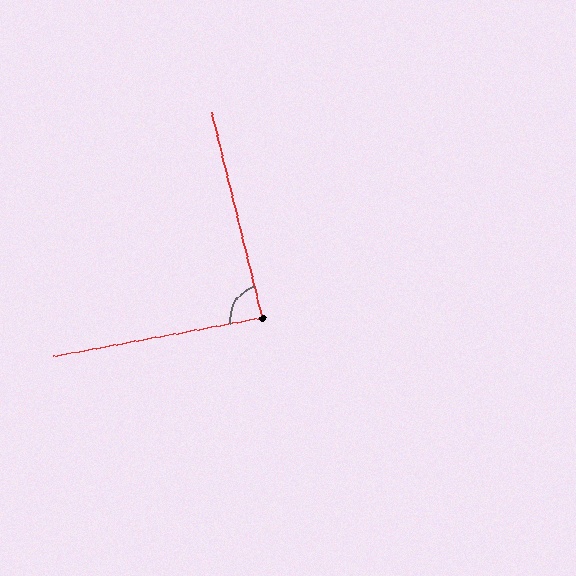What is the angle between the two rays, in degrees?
Approximately 86 degrees.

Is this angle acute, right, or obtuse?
It is approximately a right angle.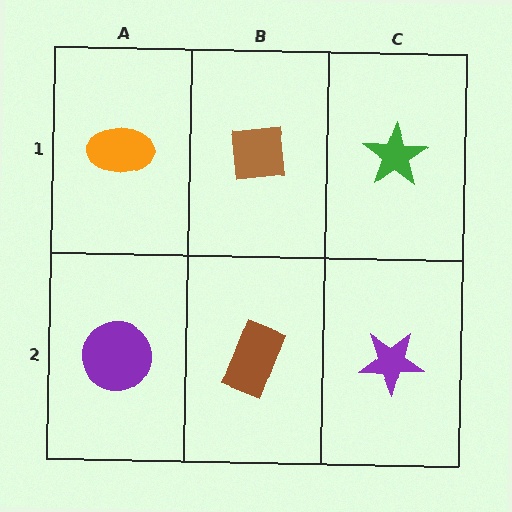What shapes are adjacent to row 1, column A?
A purple circle (row 2, column A), a brown square (row 1, column B).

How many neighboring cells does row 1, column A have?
2.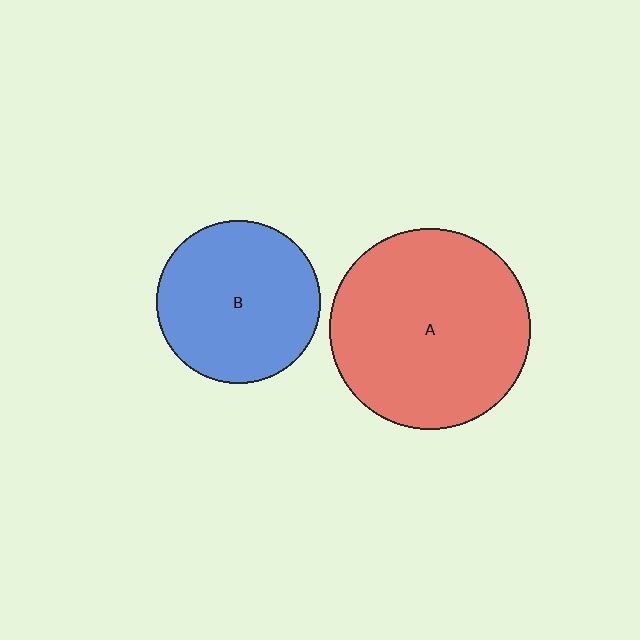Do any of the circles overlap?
No, none of the circles overlap.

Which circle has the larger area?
Circle A (red).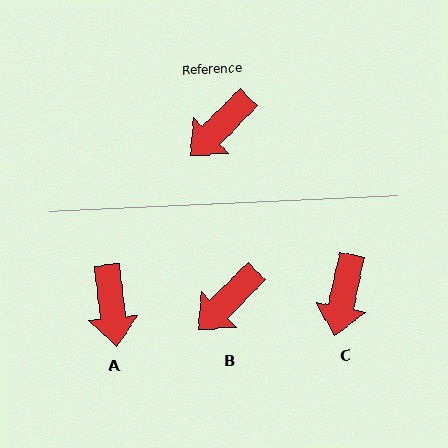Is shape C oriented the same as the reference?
No, it is off by about 34 degrees.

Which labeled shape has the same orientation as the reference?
B.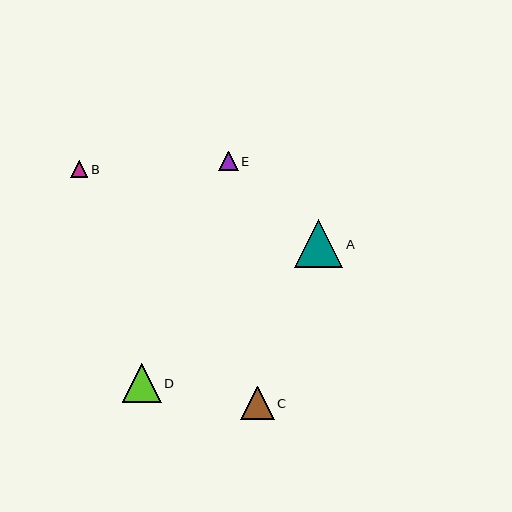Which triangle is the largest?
Triangle A is the largest with a size of approximately 48 pixels.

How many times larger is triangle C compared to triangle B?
Triangle C is approximately 2.0 times the size of triangle B.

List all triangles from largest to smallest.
From largest to smallest: A, D, C, E, B.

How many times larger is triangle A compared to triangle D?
Triangle A is approximately 1.2 times the size of triangle D.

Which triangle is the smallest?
Triangle B is the smallest with a size of approximately 17 pixels.